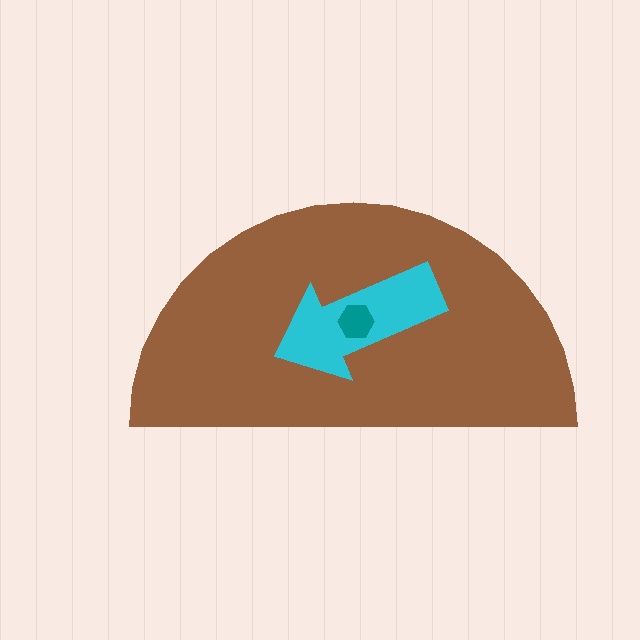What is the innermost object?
The teal hexagon.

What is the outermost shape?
The brown semicircle.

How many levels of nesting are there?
3.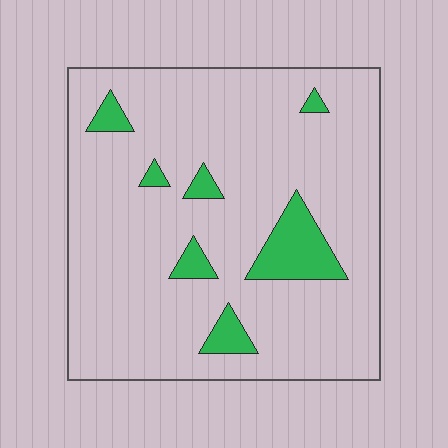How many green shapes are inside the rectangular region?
7.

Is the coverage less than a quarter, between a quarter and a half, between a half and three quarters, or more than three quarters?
Less than a quarter.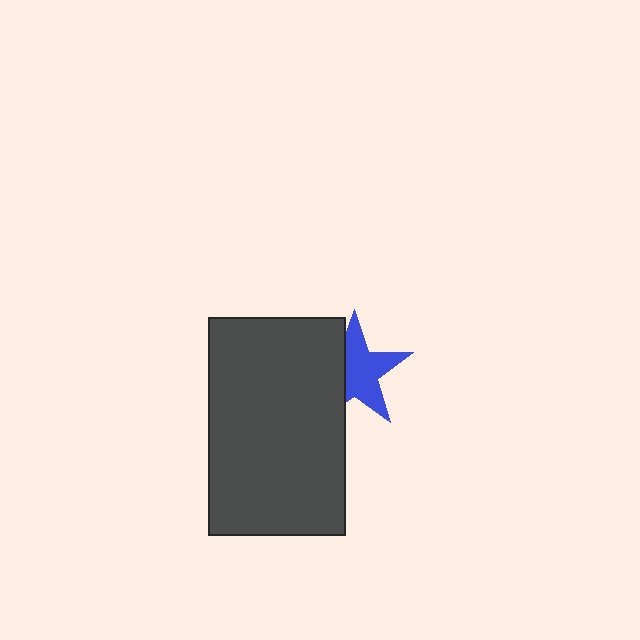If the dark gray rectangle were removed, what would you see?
You would see the complete blue star.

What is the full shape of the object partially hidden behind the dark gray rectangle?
The partially hidden object is a blue star.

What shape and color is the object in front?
The object in front is a dark gray rectangle.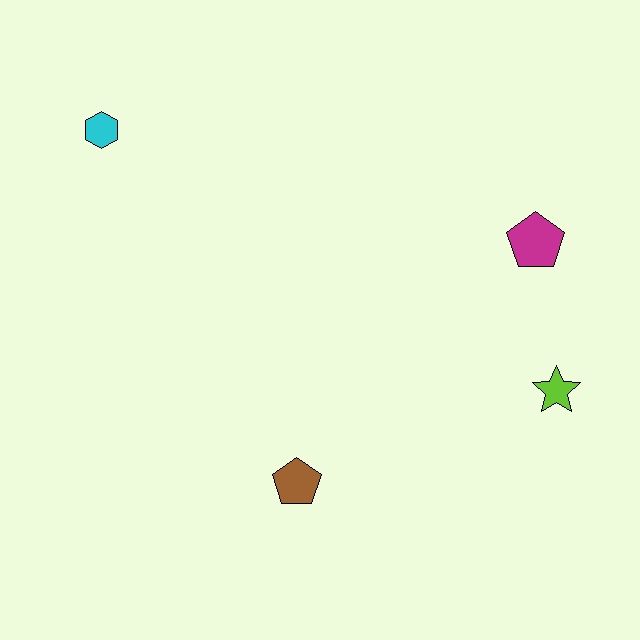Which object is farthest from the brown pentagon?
The cyan hexagon is farthest from the brown pentagon.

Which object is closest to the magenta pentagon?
The lime star is closest to the magenta pentagon.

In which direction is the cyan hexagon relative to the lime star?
The cyan hexagon is to the left of the lime star.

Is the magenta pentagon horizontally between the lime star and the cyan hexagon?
Yes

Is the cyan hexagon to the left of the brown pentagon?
Yes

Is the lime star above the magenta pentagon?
No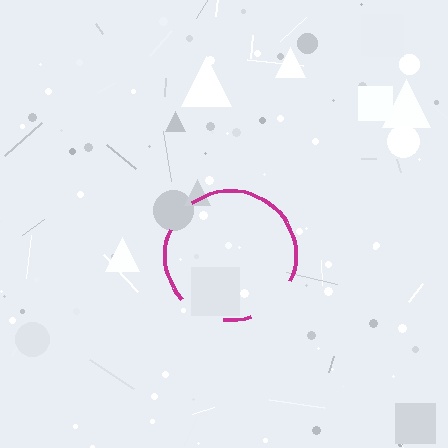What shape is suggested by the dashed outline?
The dashed outline suggests a circle.